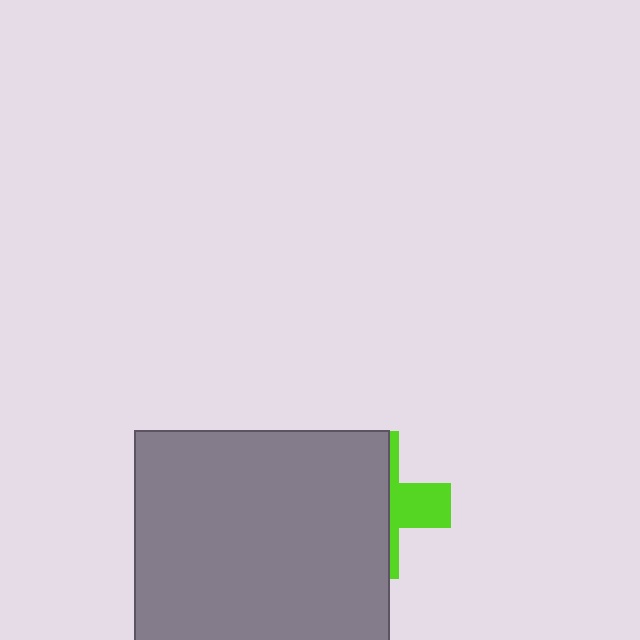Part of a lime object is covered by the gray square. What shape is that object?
It is a cross.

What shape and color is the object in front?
The object in front is a gray square.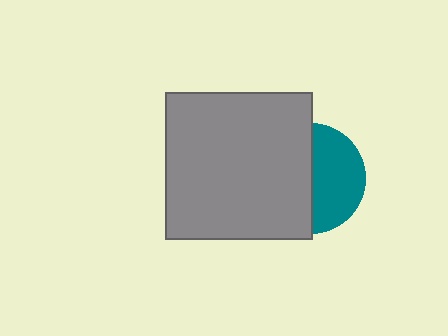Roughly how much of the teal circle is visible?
About half of it is visible (roughly 47%).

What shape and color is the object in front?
The object in front is a gray square.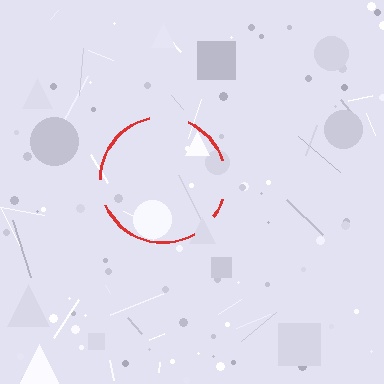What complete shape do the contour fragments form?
The contour fragments form a circle.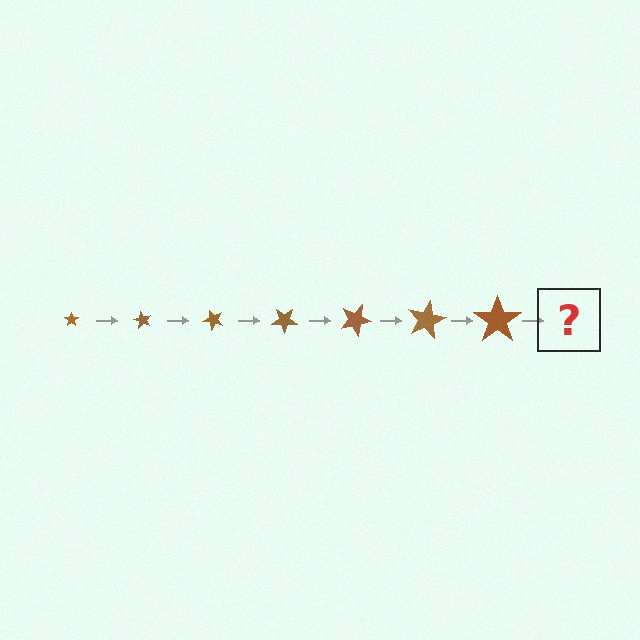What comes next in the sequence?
The next element should be a star, larger than the previous one and rotated 420 degrees from the start.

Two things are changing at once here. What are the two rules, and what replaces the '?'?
The two rules are that the star grows larger each step and it rotates 60 degrees each step. The '?' should be a star, larger than the previous one and rotated 420 degrees from the start.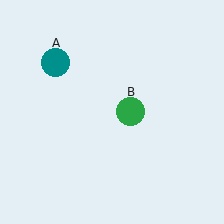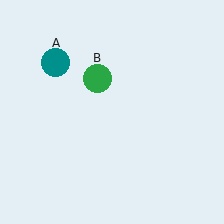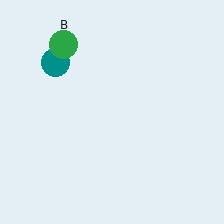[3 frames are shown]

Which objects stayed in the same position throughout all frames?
Teal circle (object A) remained stationary.